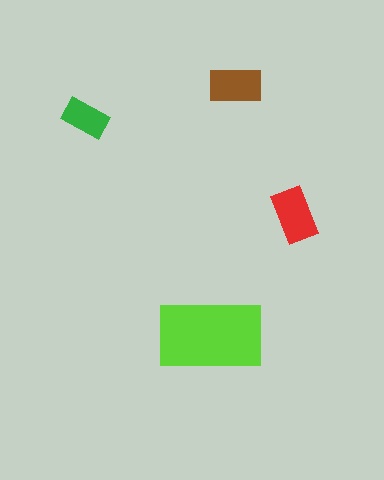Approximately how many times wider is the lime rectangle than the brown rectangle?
About 2 times wider.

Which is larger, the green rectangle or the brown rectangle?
The brown one.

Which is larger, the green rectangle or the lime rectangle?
The lime one.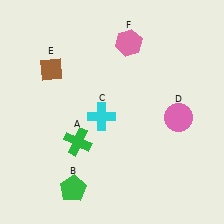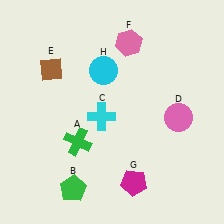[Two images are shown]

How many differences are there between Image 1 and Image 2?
There are 2 differences between the two images.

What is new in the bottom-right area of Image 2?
A magenta pentagon (G) was added in the bottom-right area of Image 2.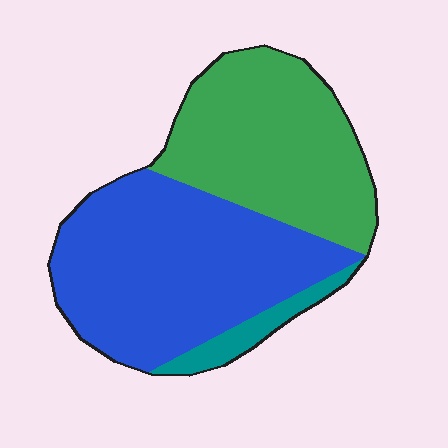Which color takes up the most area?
Blue, at roughly 50%.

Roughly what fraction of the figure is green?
Green takes up about two fifths (2/5) of the figure.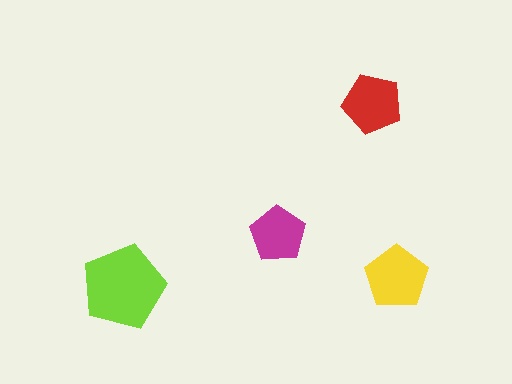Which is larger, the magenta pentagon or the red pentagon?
The red one.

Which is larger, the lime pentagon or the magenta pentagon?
The lime one.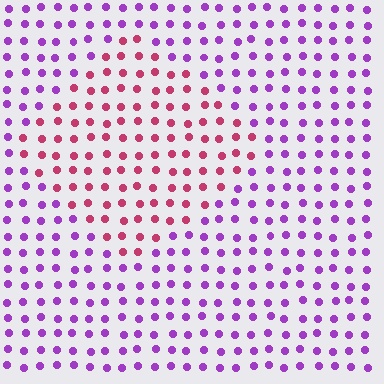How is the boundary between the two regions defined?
The boundary is defined purely by a slight shift in hue (about 53 degrees). Spacing, size, and orientation are identical on both sides.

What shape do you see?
I see a diamond.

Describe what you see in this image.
The image is filled with small purple elements in a uniform arrangement. A diamond-shaped region is visible where the elements are tinted to a slightly different hue, forming a subtle color boundary.